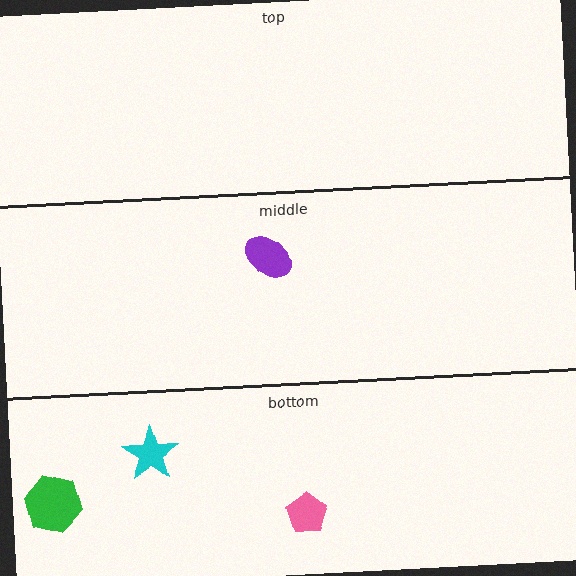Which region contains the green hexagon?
The bottom region.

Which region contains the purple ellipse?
The middle region.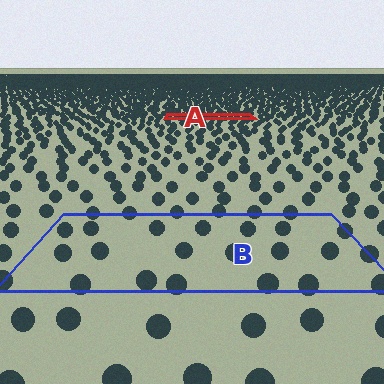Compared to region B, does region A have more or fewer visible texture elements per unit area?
Region A has more texture elements per unit area — they are packed more densely because it is farther away.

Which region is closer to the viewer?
Region B is closer. The texture elements there are larger and more spread out.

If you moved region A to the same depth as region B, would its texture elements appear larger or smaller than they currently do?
They would appear larger. At a closer depth, the same texture elements are projected at a bigger on-screen size.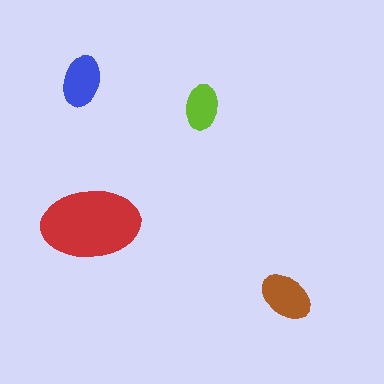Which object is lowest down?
The brown ellipse is bottommost.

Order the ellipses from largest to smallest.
the red one, the brown one, the blue one, the lime one.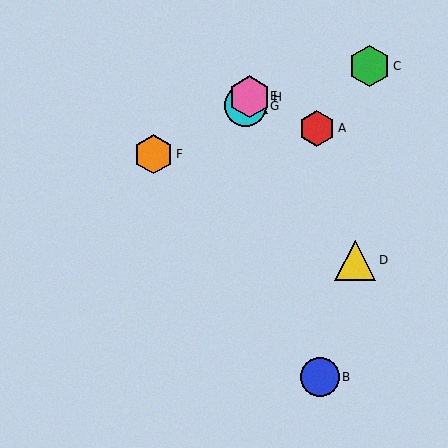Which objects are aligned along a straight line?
Objects E, G, H are aligned along a straight line.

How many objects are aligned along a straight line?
3 objects (E, G, H) are aligned along a straight line.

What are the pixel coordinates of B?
Object B is at (320, 377).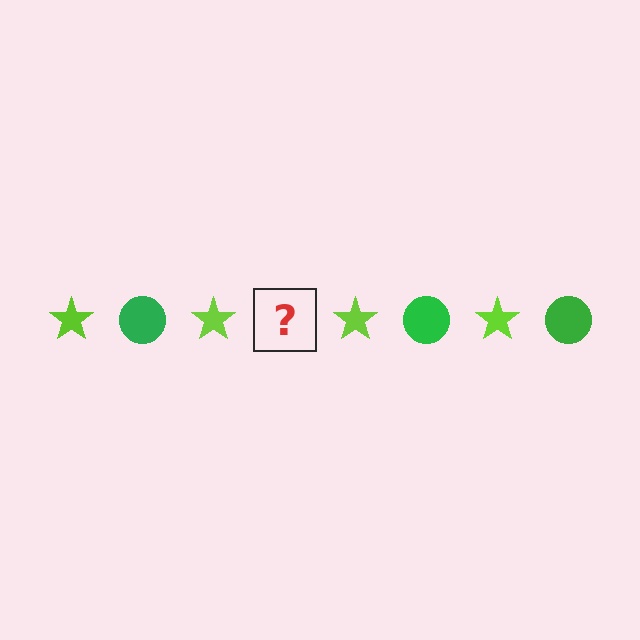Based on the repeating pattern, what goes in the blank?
The blank should be a green circle.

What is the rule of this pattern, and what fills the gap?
The rule is that the pattern alternates between lime star and green circle. The gap should be filled with a green circle.